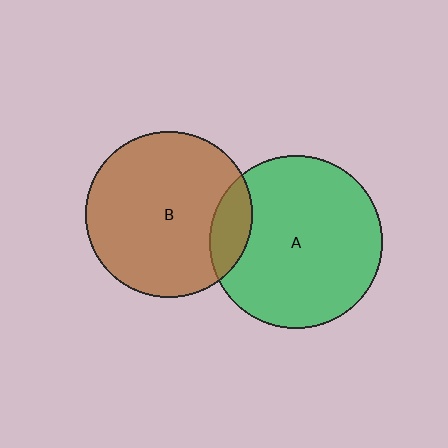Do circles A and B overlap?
Yes.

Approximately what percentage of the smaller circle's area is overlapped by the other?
Approximately 15%.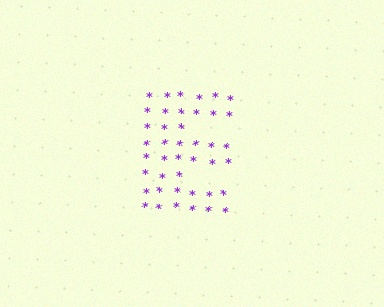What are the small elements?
The small elements are asterisks.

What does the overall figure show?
The overall figure shows the letter E.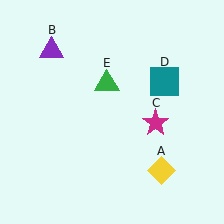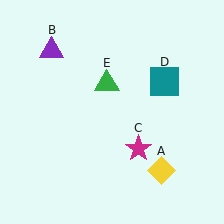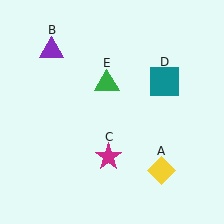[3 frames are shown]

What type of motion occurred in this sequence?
The magenta star (object C) rotated clockwise around the center of the scene.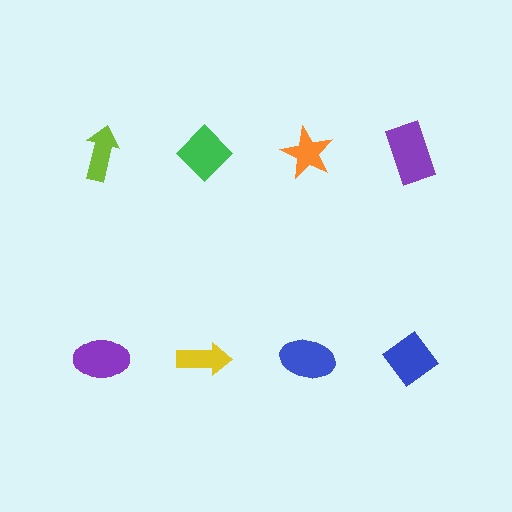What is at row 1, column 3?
An orange star.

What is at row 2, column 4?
A blue diamond.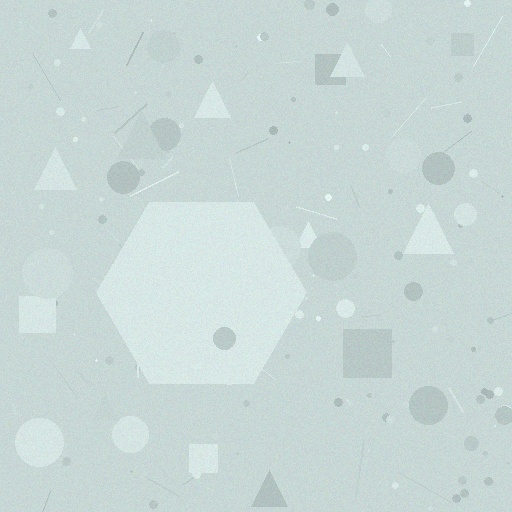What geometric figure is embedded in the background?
A hexagon is embedded in the background.